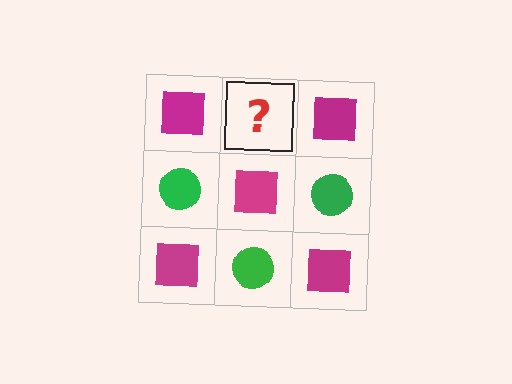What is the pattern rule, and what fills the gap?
The rule is that it alternates magenta square and green circle in a checkerboard pattern. The gap should be filled with a green circle.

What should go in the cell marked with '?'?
The missing cell should contain a green circle.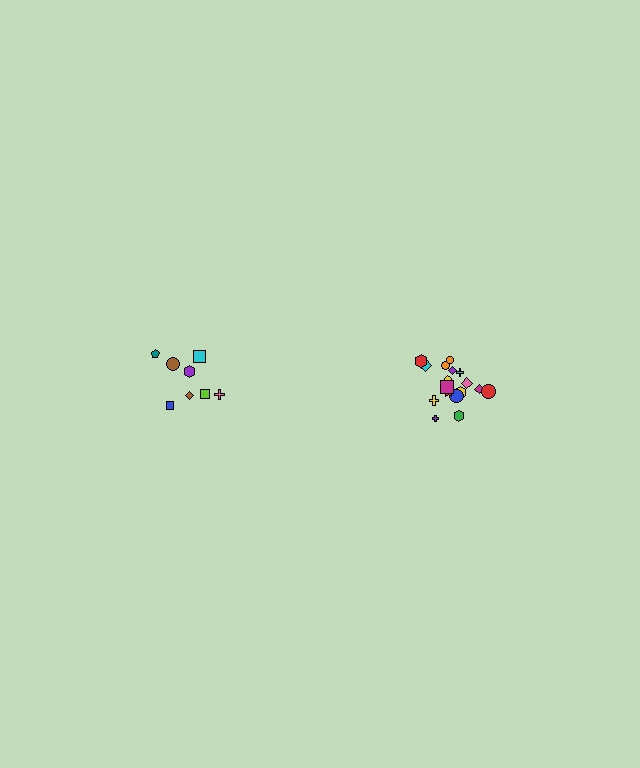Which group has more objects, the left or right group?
The right group.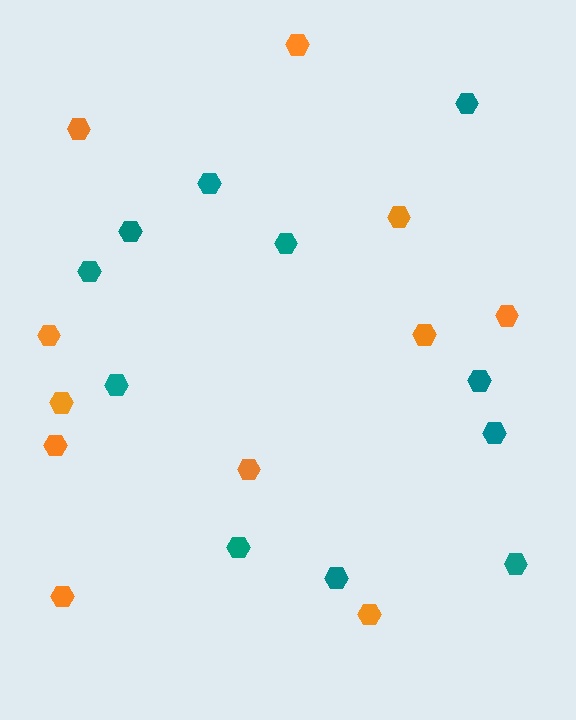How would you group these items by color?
There are 2 groups: one group of teal hexagons (11) and one group of orange hexagons (11).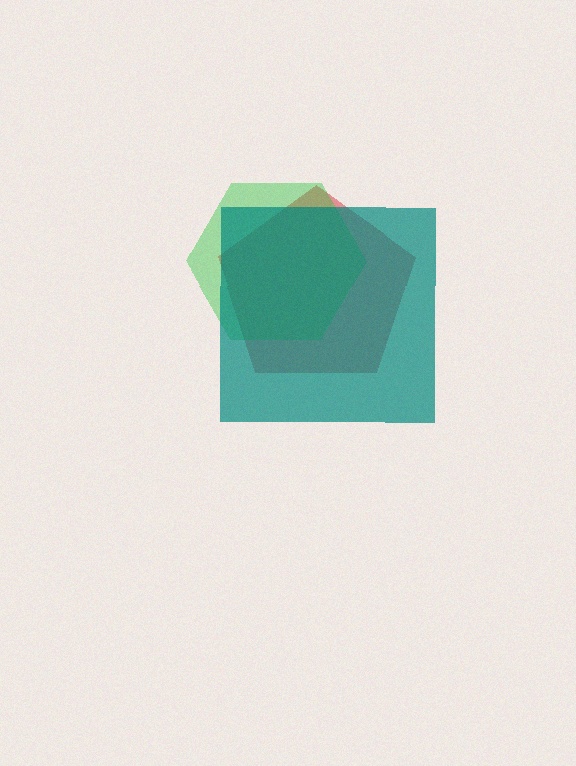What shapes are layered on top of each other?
The layered shapes are: a red pentagon, a green hexagon, a teal square.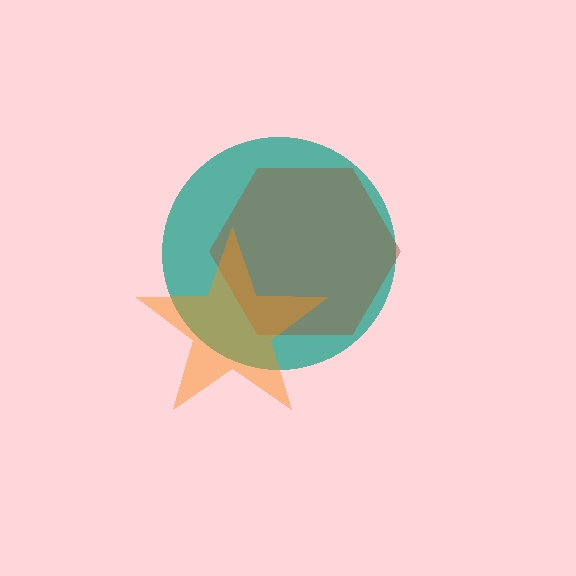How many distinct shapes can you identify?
There are 3 distinct shapes: a teal circle, a brown hexagon, an orange star.